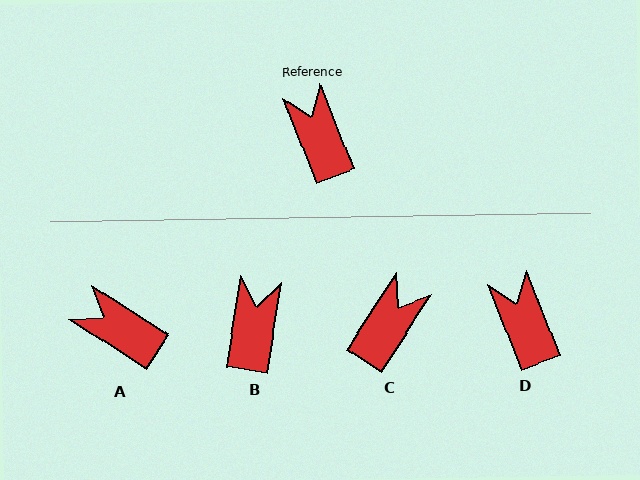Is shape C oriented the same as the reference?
No, it is off by about 54 degrees.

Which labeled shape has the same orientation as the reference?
D.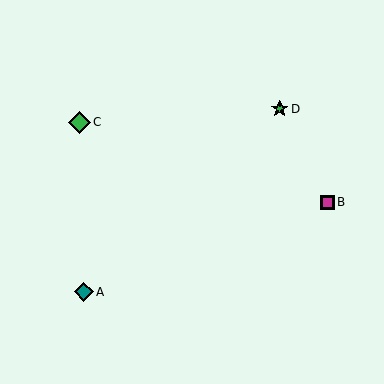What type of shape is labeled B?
Shape B is a magenta square.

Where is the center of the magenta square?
The center of the magenta square is at (327, 203).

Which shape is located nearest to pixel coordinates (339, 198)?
The magenta square (labeled B) at (327, 203) is nearest to that location.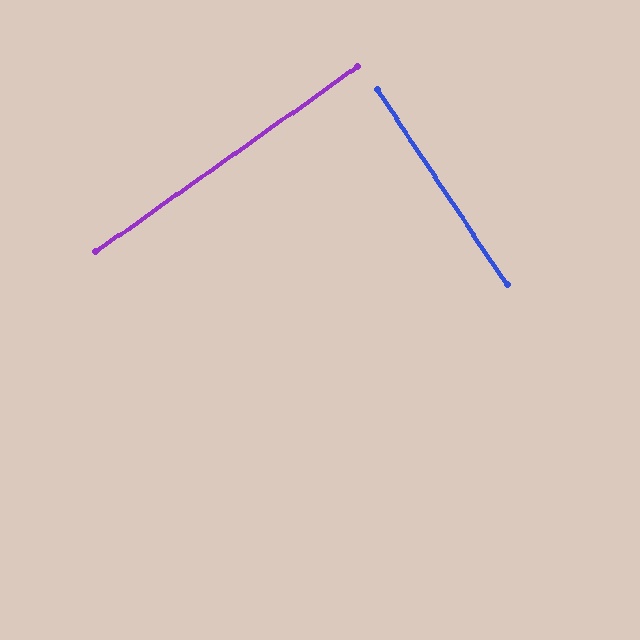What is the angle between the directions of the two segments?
Approximately 88 degrees.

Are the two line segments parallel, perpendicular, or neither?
Perpendicular — they meet at approximately 88°.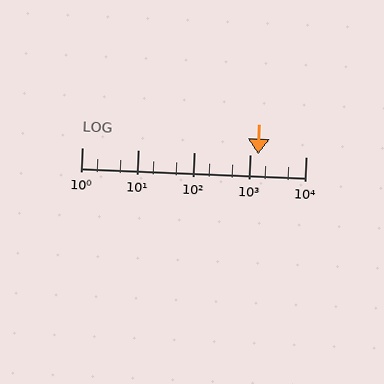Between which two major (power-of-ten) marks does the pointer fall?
The pointer is between 1000 and 10000.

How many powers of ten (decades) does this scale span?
The scale spans 4 decades, from 1 to 10000.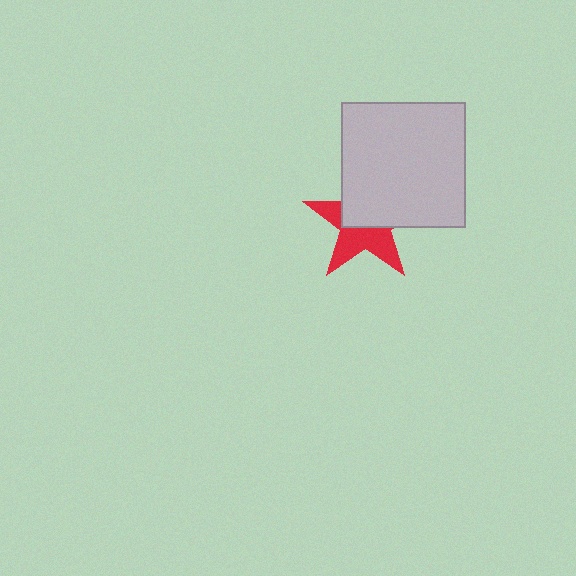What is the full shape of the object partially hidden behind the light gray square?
The partially hidden object is a red star.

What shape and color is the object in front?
The object in front is a light gray square.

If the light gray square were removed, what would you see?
You would see the complete red star.